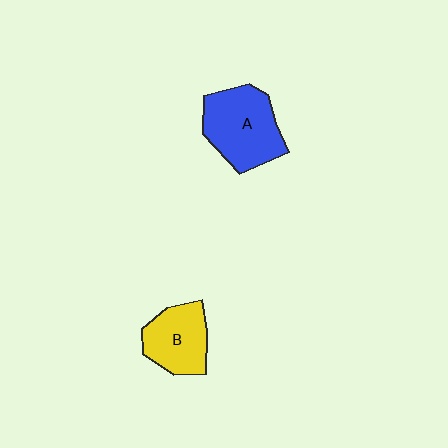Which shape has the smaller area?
Shape B (yellow).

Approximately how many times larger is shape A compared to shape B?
Approximately 1.4 times.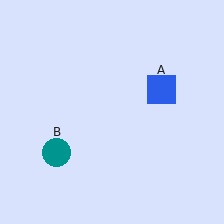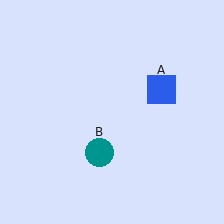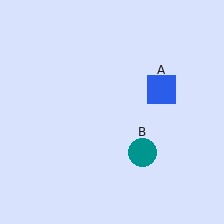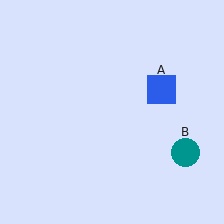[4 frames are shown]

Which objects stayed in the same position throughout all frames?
Blue square (object A) remained stationary.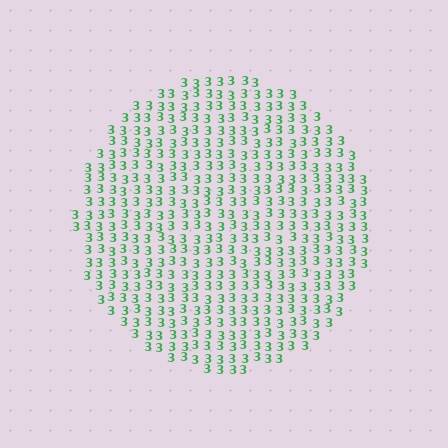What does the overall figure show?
The overall figure shows a circle.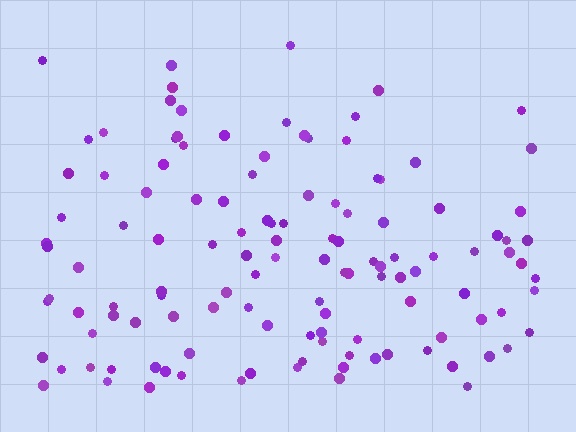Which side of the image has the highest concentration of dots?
The bottom.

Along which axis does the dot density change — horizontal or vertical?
Vertical.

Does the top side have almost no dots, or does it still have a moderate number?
Still a moderate number, just noticeably fewer than the bottom.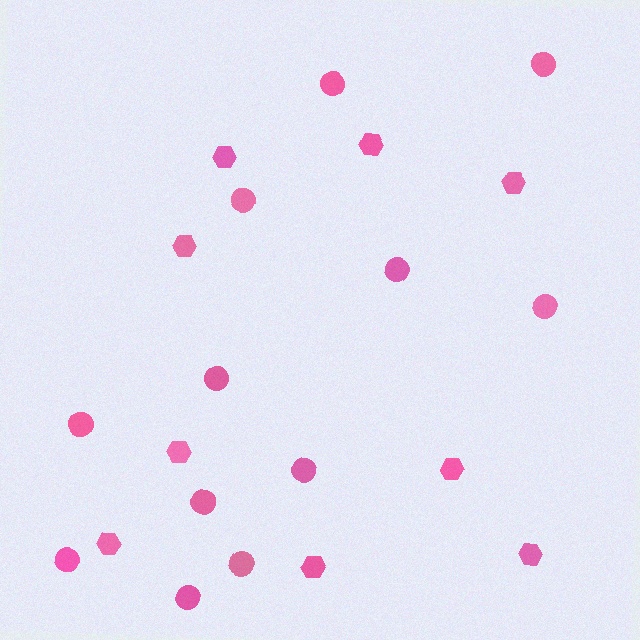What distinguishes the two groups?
There are 2 groups: one group of circles (12) and one group of hexagons (9).